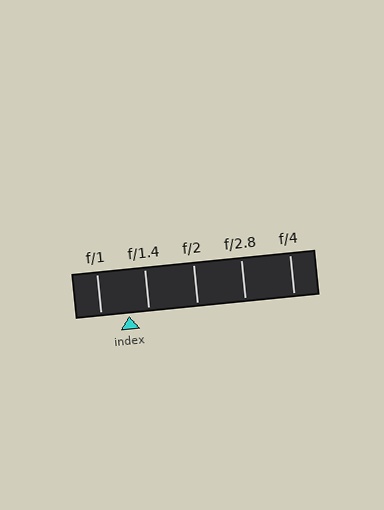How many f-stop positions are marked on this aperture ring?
There are 5 f-stop positions marked.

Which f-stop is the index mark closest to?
The index mark is closest to f/1.4.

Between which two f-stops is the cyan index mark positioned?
The index mark is between f/1 and f/1.4.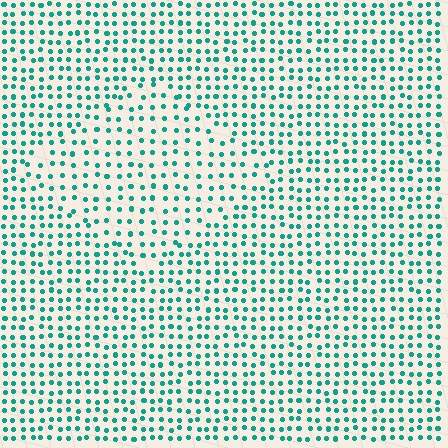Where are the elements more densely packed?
The elements are more densely packed outside the diamond boundary.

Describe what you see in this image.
The image contains small teal elements arranged at two different densities. A diamond-shaped region is visible where the elements are less densely packed than the surrounding area.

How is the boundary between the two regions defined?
The boundary is defined by a change in element density (approximately 1.5x ratio). All elements are the same color, size, and shape.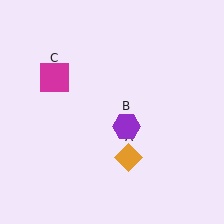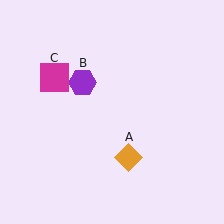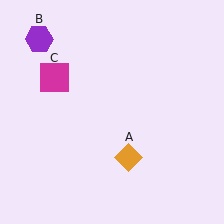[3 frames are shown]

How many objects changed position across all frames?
1 object changed position: purple hexagon (object B).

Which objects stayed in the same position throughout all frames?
Orange diamond (object A) and magenta square (object C) remained stationary.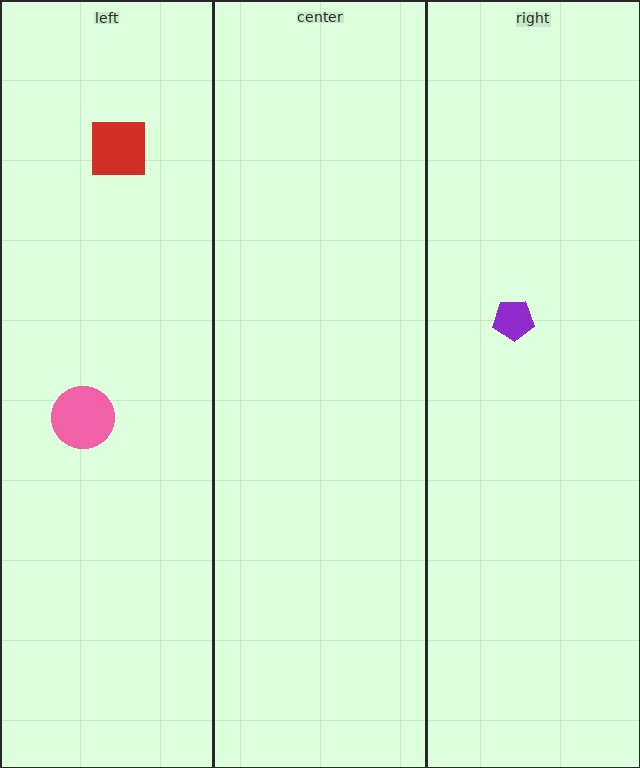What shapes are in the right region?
The purple pentagon.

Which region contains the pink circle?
The left region.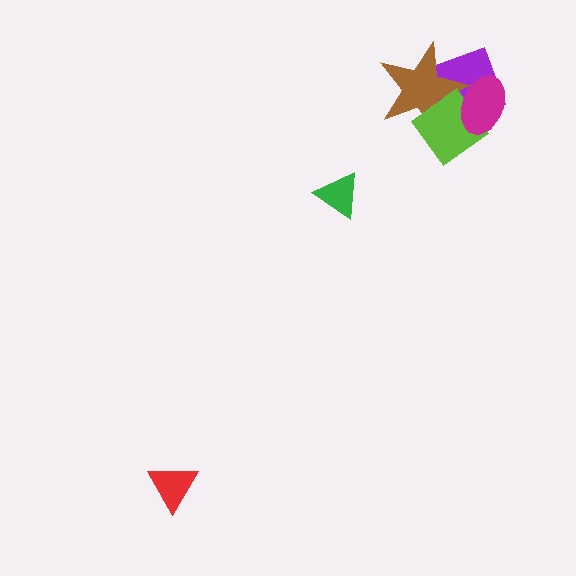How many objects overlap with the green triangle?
0 objects overlap with the green triangle.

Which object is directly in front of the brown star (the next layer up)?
The lime diamond is directly in front of the brown star.